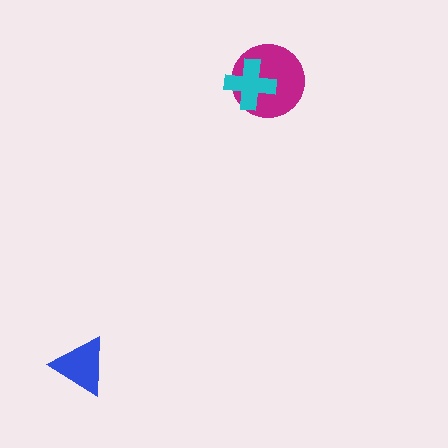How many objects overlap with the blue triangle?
0 objects overlap with the blue triangle.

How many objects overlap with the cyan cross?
1 object overlaps with the cyan cross.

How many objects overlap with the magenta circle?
1 object overlaps with the magenta circle.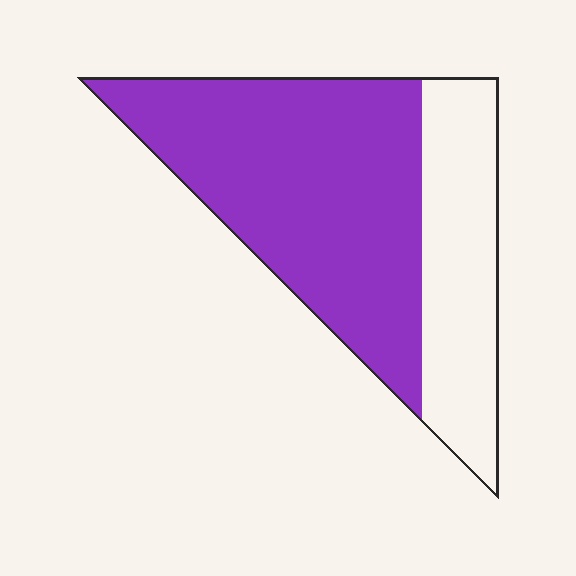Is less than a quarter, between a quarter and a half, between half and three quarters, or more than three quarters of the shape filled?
Between half and three quarters.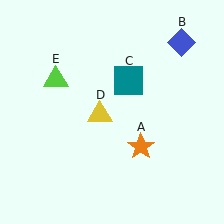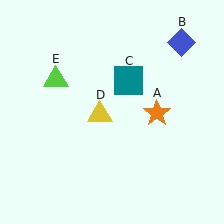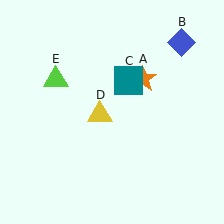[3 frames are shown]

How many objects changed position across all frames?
1 object changed position: orange star (object A).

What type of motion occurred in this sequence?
The orange star (object A) rotated counterclockwise around the center of the scene.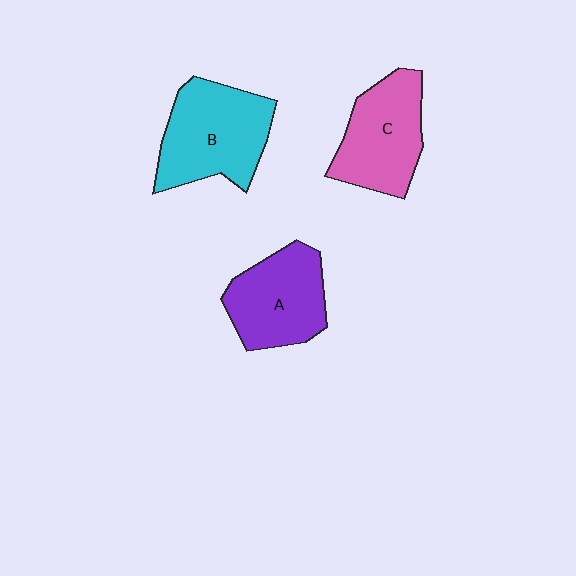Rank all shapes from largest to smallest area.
From largest to smallest: B (cyan), C (pink), A (purple).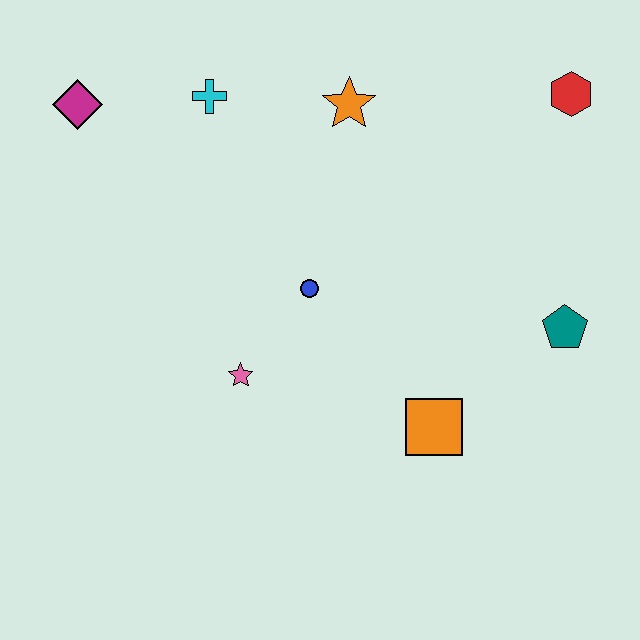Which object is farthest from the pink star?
The red hexagon is farthest from the pink star.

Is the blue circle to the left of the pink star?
No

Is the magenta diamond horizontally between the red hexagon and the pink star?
No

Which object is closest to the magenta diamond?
The cyan cross is closest to the magenta diamond.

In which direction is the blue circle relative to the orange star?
The blue circle is below the orange star.